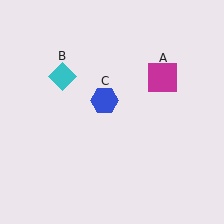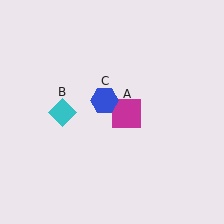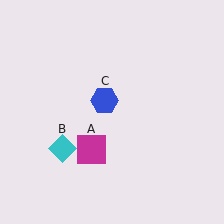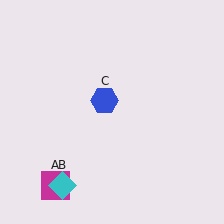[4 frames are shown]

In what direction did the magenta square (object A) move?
The magenta square (object A) moved down and to the left.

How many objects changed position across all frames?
2 objects changed position: magenta square (object A), cyan diamond (object B).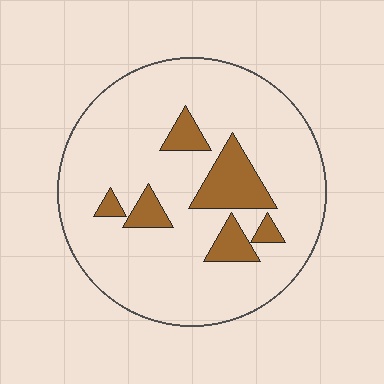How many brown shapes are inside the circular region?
6.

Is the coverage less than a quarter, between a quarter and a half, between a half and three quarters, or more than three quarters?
Less than a quarter.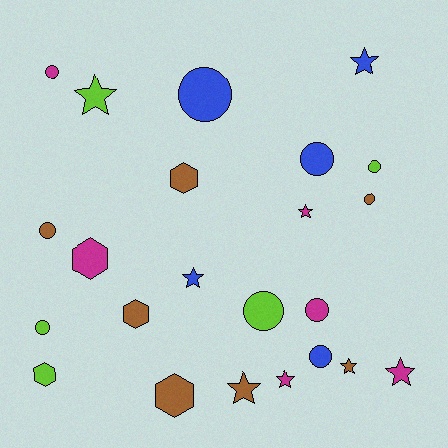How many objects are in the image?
There are 23 objects.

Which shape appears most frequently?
Circle, with 10 objects.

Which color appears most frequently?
Brown, with 7 objects.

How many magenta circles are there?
There are 2 magenta circles.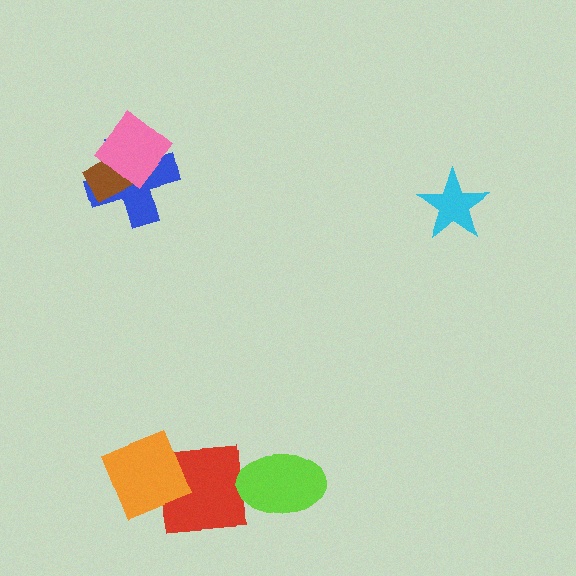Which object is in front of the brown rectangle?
The pink diamond is in front of the brown rectangle.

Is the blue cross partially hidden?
Yes, it is partially covered by another shape.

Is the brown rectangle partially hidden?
Yes, it is partially covered by another shape.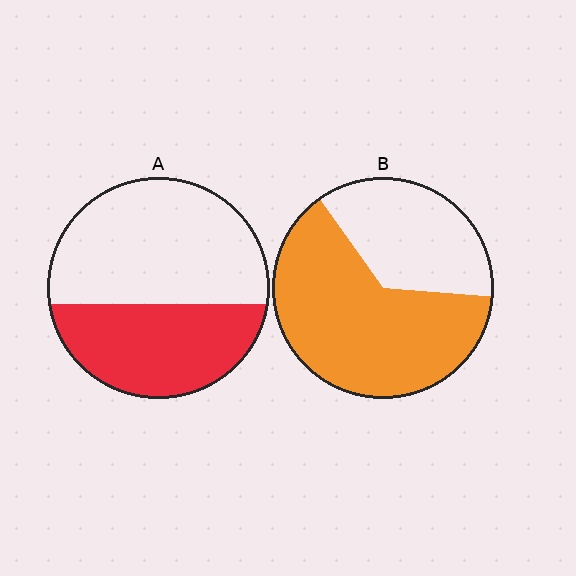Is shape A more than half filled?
No.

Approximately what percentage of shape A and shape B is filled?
A is approximately 40% and B is approximately 65%.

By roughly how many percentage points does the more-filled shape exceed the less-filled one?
By roughly 25 percentage points (B over A).